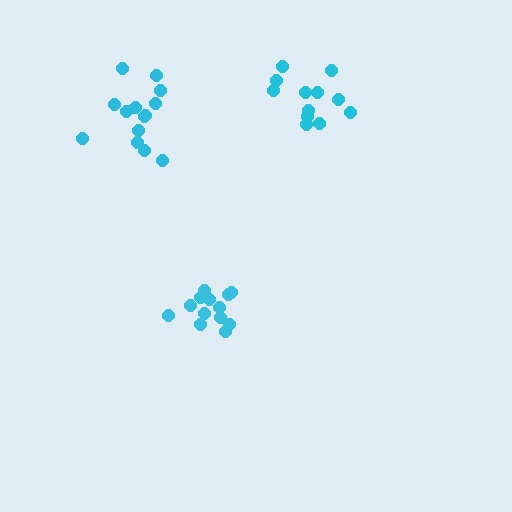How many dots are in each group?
Group 1: 13 dots, Group 2: 14 dots, Group 3: 12 dots (39 total).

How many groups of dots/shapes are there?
There are 3 groups.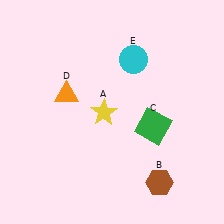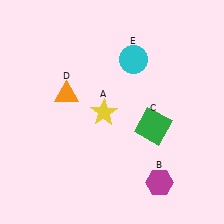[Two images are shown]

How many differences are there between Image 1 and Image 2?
There is 1 difference between the two images.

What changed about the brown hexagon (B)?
In Image 1, B is brown. In Image 2, it changed to magenta.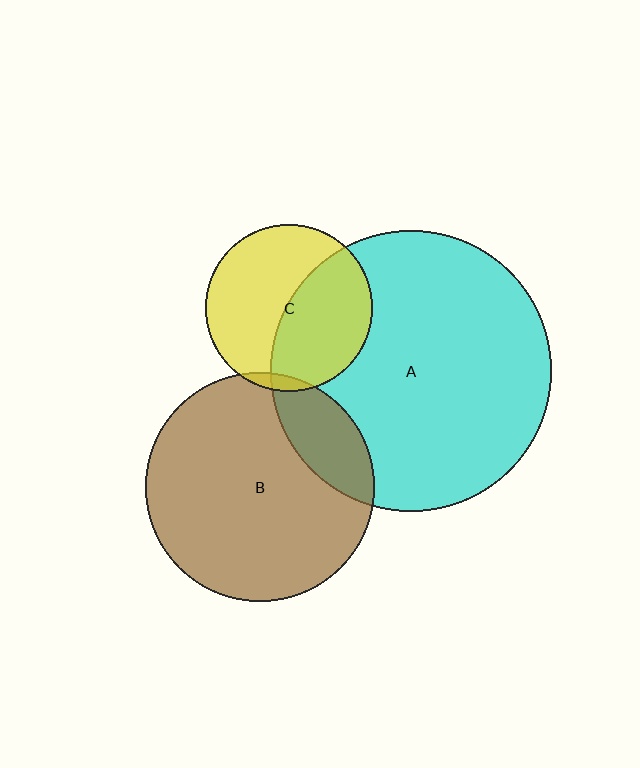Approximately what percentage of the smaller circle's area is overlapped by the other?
Approximately 20%.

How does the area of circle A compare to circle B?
Approximately 1.5 times.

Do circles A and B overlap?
Yes.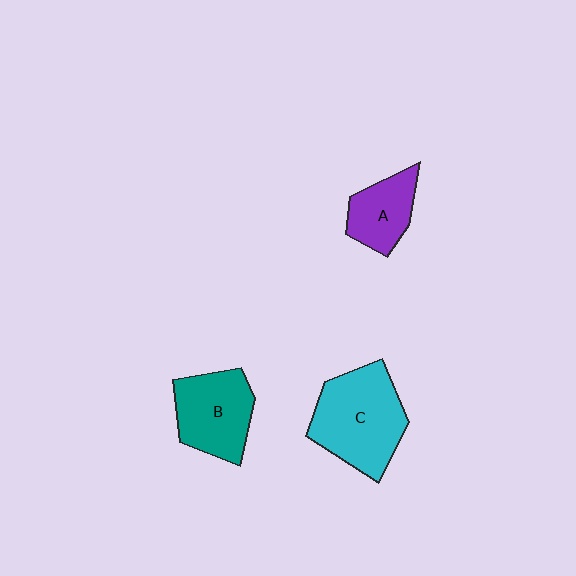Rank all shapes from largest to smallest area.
From largest to smallest: C (cyan), B (teal), A (purple).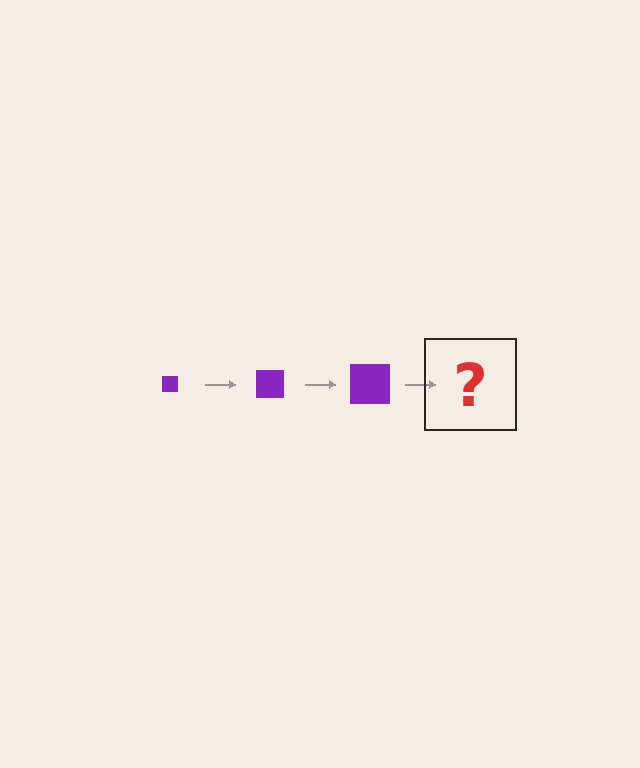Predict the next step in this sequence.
The next step is a purple square, larger than the previous one.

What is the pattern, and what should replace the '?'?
The pattern is that the square gets progressively larger each step. The '?' should be a purple square, larger than the previous one.